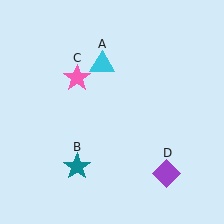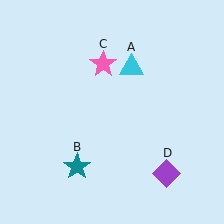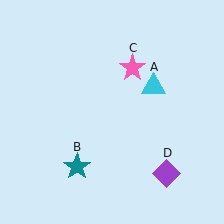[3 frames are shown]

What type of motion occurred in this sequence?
The cyan triangle (object A), pink star (object C) rotated clockwise around the center of the scene.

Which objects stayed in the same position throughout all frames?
Teal star (object B) and purple diamond (object D) remained stationary.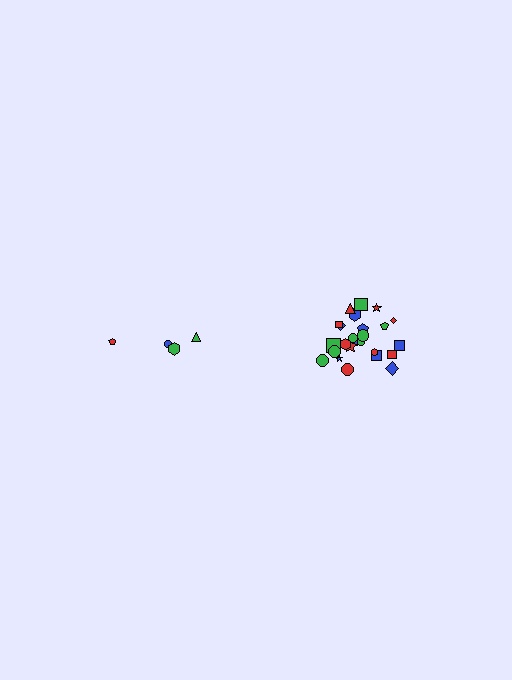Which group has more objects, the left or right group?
The right group.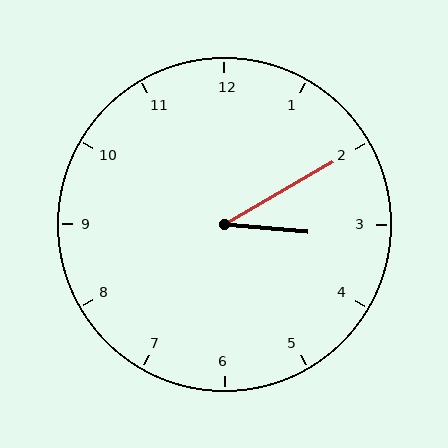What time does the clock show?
3:10.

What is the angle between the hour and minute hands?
Approximately 35 degrees.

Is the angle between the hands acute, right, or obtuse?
It is acute.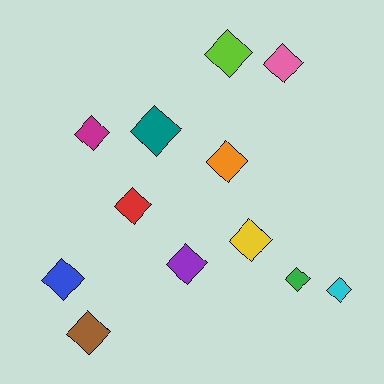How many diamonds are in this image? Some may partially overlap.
There are 12 diamonds.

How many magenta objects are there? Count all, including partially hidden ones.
There is 1 magenta object.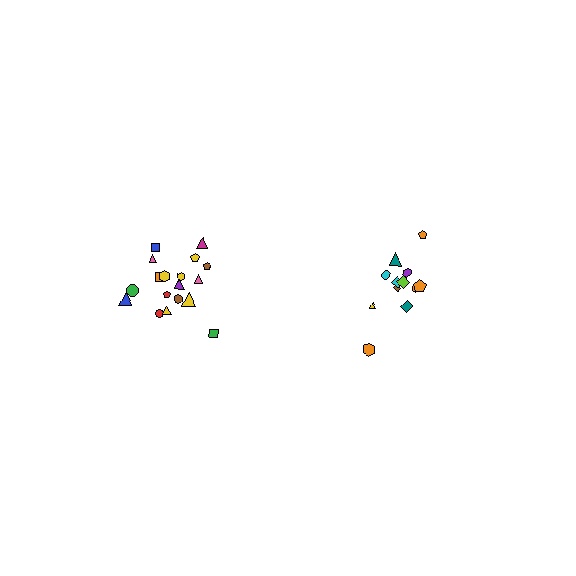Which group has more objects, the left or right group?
The left group.